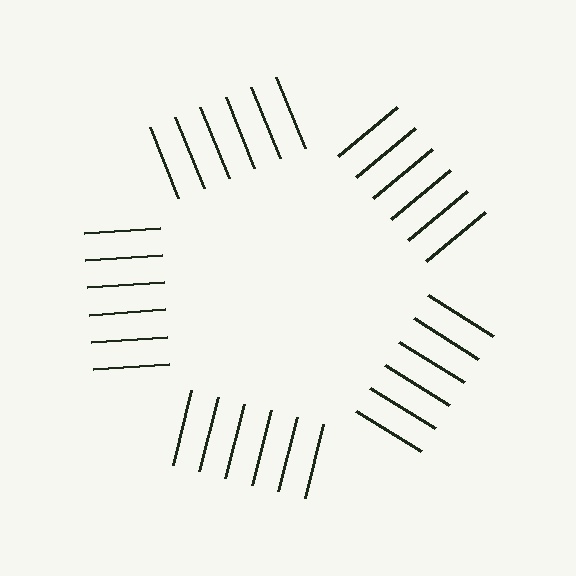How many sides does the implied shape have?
5 sides — the line-ends trace a pentagon.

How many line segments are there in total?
30 — 6 along each of the 5 edges.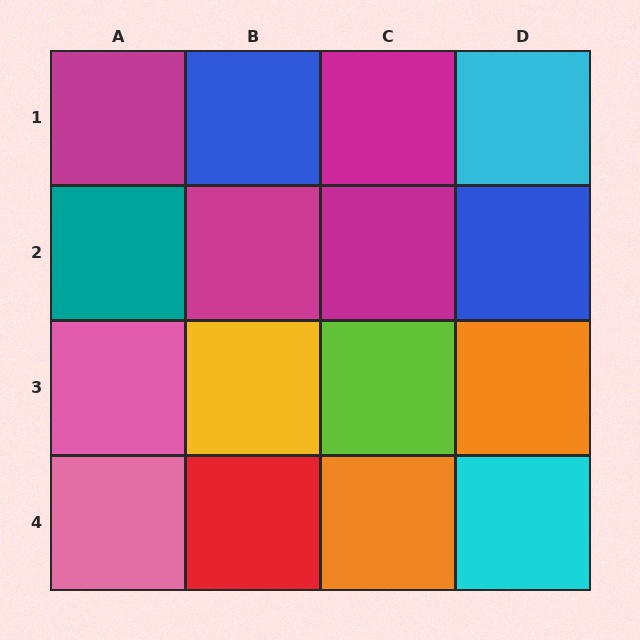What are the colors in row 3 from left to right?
Pink, yellow, lime, orange.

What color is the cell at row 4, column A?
Pink.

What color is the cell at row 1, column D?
Cyan.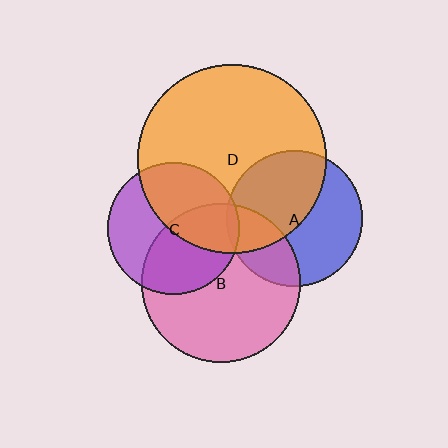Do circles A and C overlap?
Yes.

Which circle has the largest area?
Circle D (orange).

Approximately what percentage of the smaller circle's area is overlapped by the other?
Approximately 5%.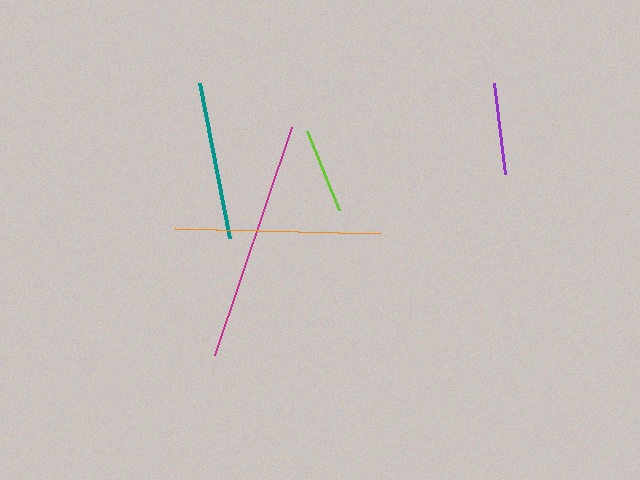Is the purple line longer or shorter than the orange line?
The orange line is longer than the purple line.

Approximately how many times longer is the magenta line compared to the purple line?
The magenta line is approximately 2.6 times the length of the purple line.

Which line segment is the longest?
The magenta line is the longest at approximately 241 pixels.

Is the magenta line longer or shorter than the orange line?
The magenta line is longer than the orange line.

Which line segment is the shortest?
The lime line is the shortest at approximately 85 pixels.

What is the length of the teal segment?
The teal segment is approximately 158 pixels long.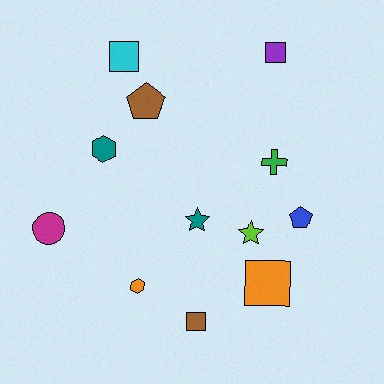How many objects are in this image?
There are 12 objects.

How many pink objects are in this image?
There are no pink objects.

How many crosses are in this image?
There is 1 cross.